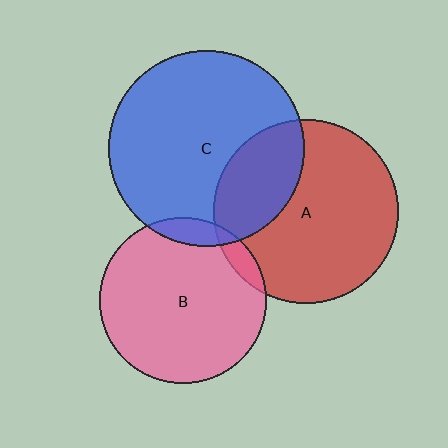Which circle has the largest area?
Circle C (blue).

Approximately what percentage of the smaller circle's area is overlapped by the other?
Approximately 5%.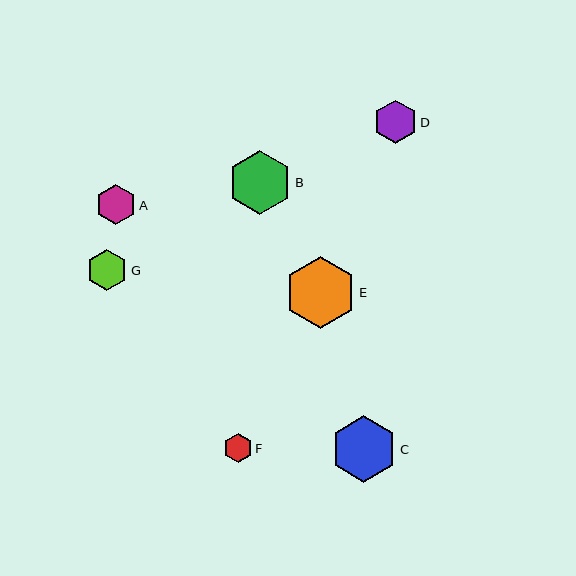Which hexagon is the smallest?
Hexagon F is the smallest with a size of approximately 28 pixels.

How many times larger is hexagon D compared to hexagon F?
Hexagon D is approximately 1.5 times the size of hexagon F.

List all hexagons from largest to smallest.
From largest to smallest: E, C, B, D, G, A, F.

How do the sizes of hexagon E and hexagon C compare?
Hexagon E and hexagon C are approximately the same size.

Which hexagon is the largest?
Hexagon E is the largest with a size of approximately 72 pixels.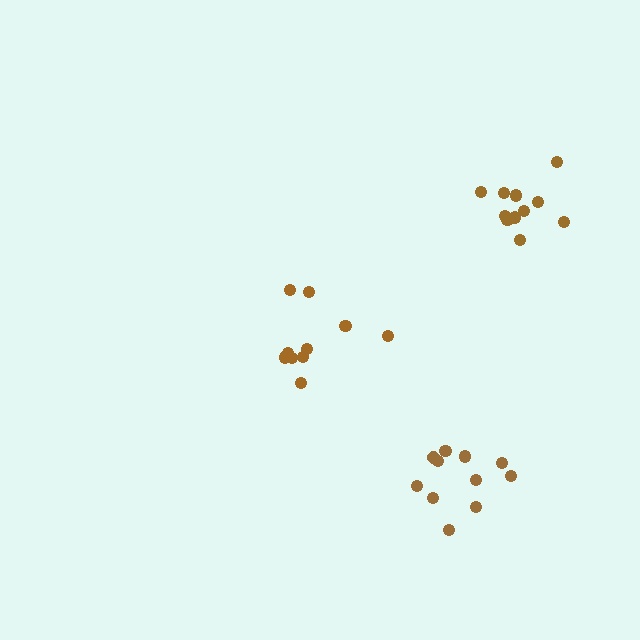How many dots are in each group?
Group 1: 11 dots, Group 2: 11 dots, Group 3: 10 dots (32 total).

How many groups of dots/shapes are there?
There are 3 groups.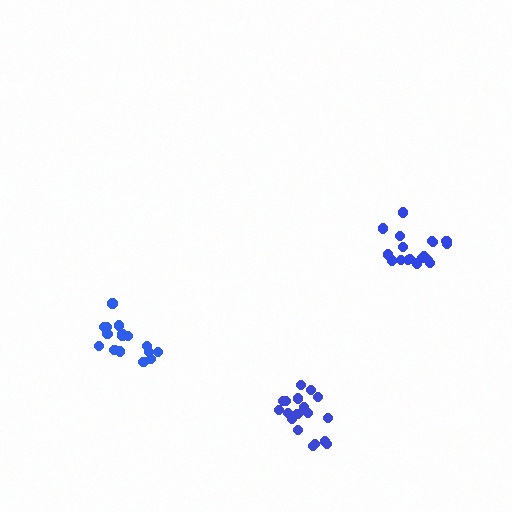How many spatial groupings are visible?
There are 3 spatial groupings.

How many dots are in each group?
Group 1: 19 dots, Group 2: 16 dots, Group 3: 18 dots (53 total).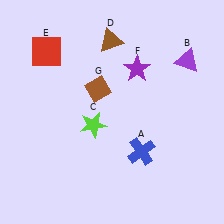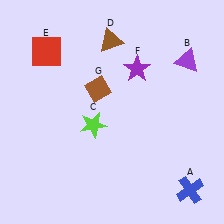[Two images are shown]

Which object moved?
The blue cross (A) moved right.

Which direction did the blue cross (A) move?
The blue cross (A) moved right.